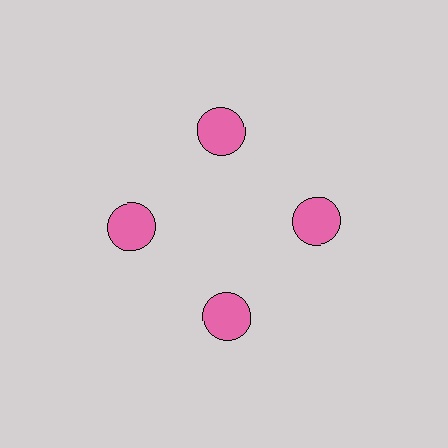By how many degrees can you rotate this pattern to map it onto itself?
The pattern maps onto itself every 90 degrees of rotation.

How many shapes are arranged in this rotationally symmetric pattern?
There are 4 shapes, arranged in 4 groups of 1.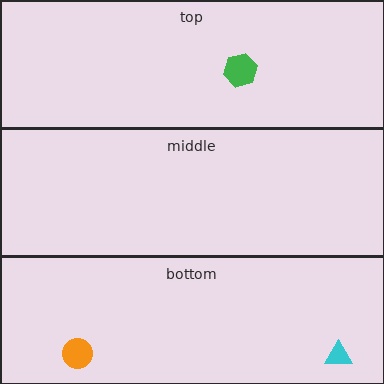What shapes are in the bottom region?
The orange circle, the cyan triangle.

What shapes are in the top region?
The green hexagon.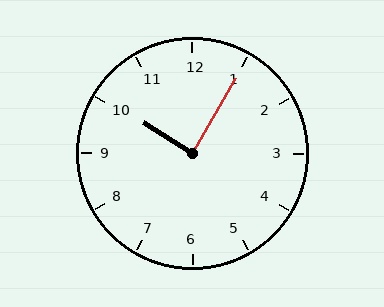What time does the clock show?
10:05.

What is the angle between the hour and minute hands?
Approximately 88 degrees.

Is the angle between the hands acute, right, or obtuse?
It is right.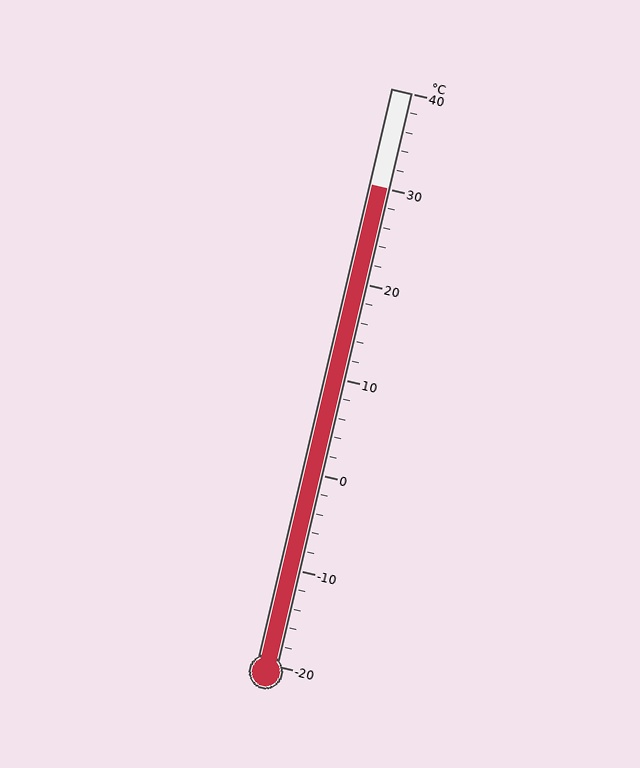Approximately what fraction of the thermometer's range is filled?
The thermometer is filled to approximately 85% of its range.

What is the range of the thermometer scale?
The thermometer scale ranges from -20°C to 40°C.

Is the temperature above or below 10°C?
The temperature is above 10°C.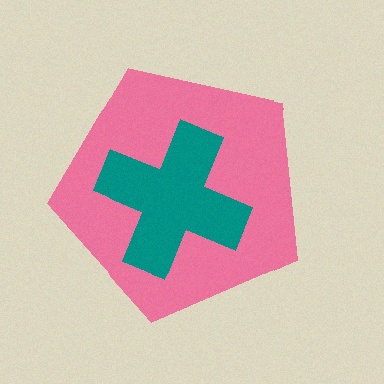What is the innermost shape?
The teal cross.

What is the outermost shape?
The pink pentagon.